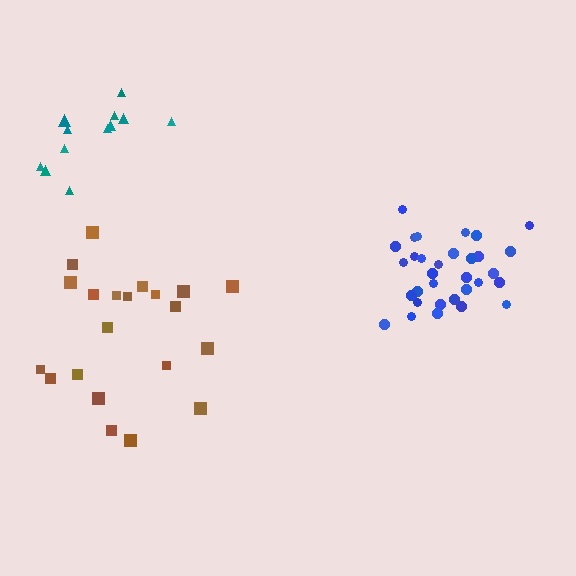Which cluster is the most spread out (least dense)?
Brown.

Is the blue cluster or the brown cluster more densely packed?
Blue.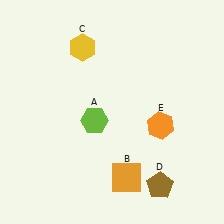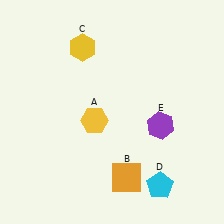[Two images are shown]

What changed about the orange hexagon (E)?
In Image 1, E is orange. In Image 2, it changed to purple.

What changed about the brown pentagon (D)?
In Image 1, D is brown. In Image 2, it changed to cyan.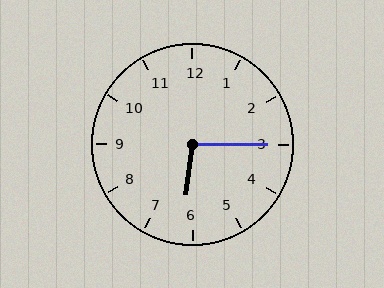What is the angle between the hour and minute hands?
Approximately 98 degrees.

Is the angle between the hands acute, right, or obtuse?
It is obtuse.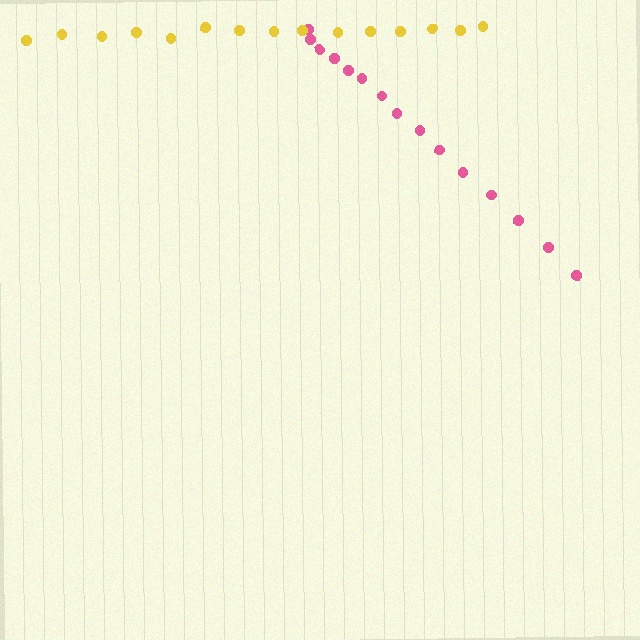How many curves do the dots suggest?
There are 2 distinct paths.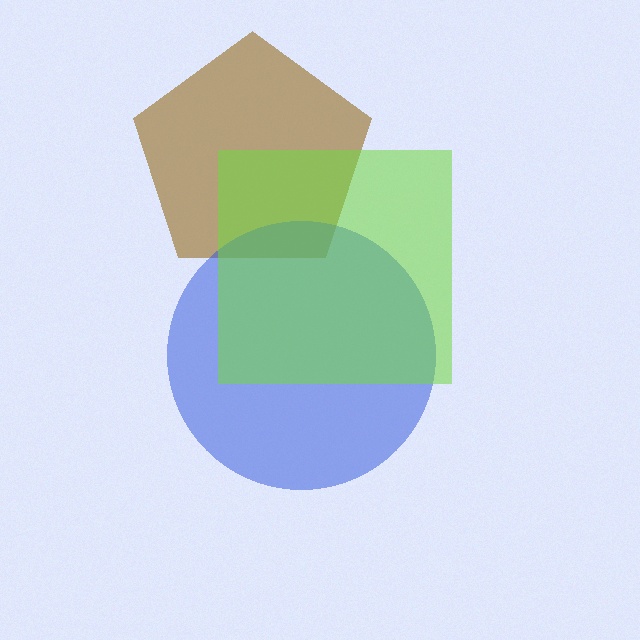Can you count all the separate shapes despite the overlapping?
Yes, there are 3 separate shapes.